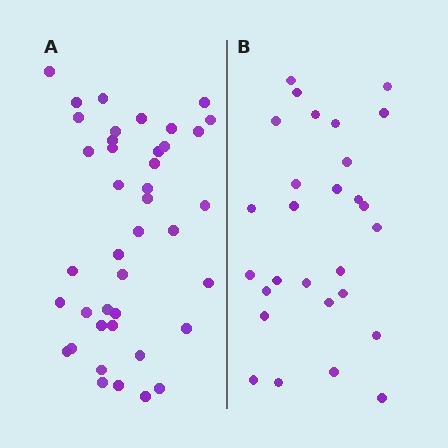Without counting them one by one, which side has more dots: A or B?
Region A (the left region) has more dots.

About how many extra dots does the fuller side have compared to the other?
Region A has approximately 15 more dots than region B.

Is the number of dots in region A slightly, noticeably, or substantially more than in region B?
Region A has substantially more. The ratio is roughly 1.5 to 1.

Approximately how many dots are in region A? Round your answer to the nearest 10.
About 40 dots. (The exact count is 41, which rounds to 40.)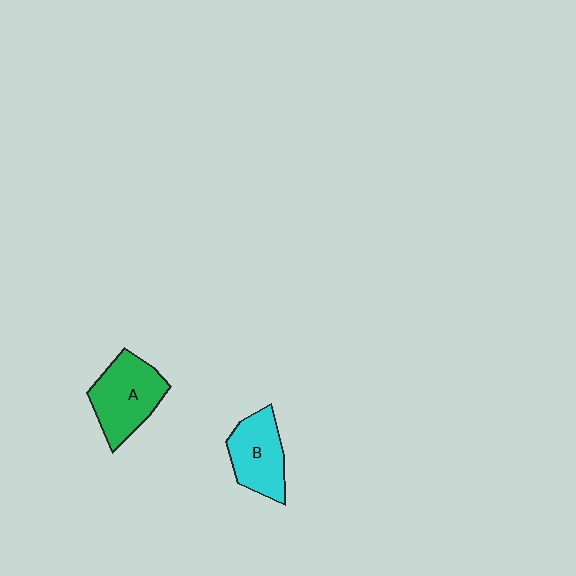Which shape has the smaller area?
Shape B (cyan).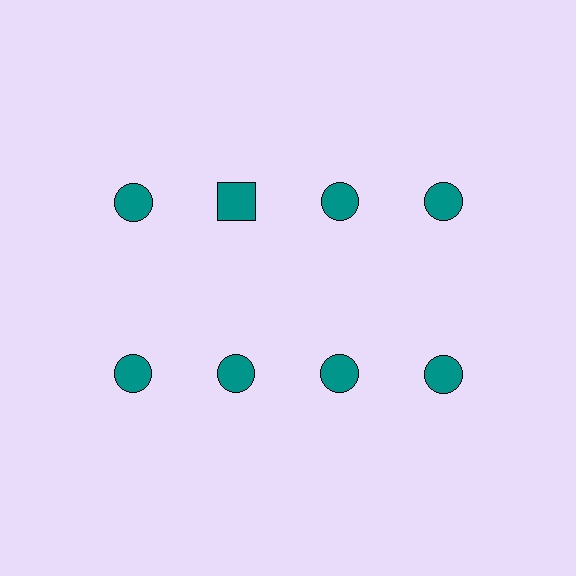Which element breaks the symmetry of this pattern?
The teal square in the top row, second from left column breaks the symmetry. All other shapes are teal circles.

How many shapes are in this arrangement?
There are 8 shapes arranged in a grid pattern.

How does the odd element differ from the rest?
It has a different shape: square instead of circle.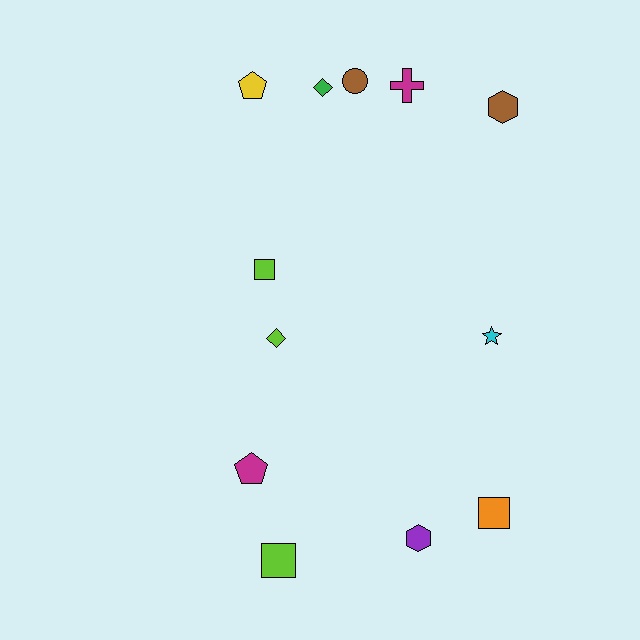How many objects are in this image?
There are 12 objects.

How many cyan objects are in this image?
There is 1 cyan object.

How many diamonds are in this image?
There are 2 diamonds.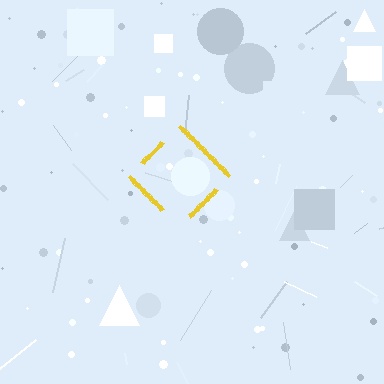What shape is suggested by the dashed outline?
The dashed outline suggests a diamond.